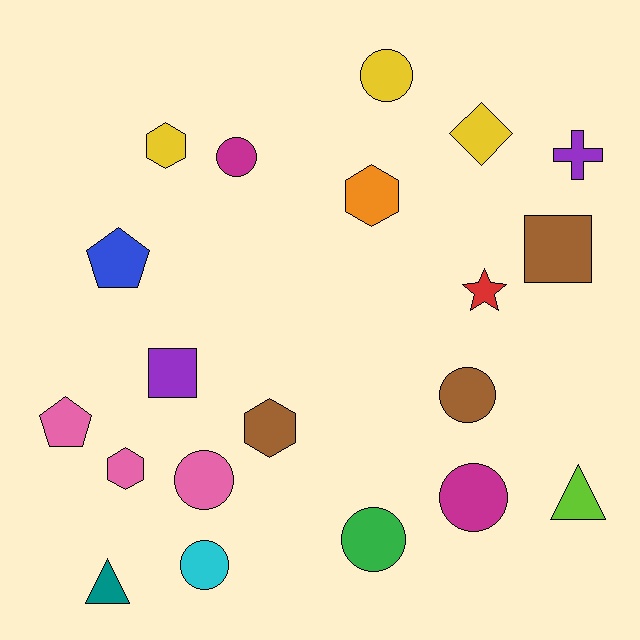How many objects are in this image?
There are 20 objects.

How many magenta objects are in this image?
There are 2 magenta objects.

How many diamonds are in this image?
There is 1 diamond.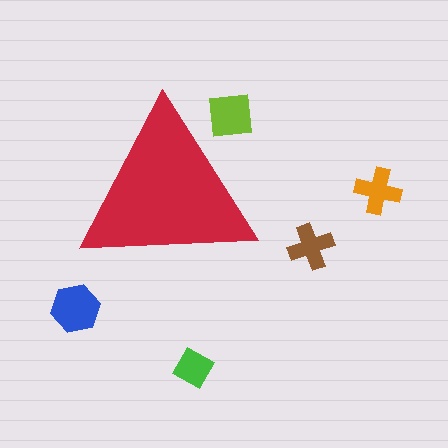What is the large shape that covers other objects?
A red triangle.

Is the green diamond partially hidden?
No, the green diamond is fully visible.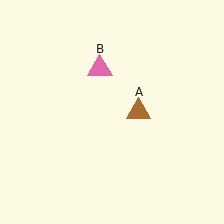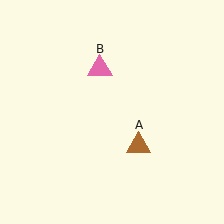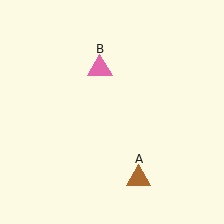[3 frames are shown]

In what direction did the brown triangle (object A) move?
The brown triangle (object A) moved down.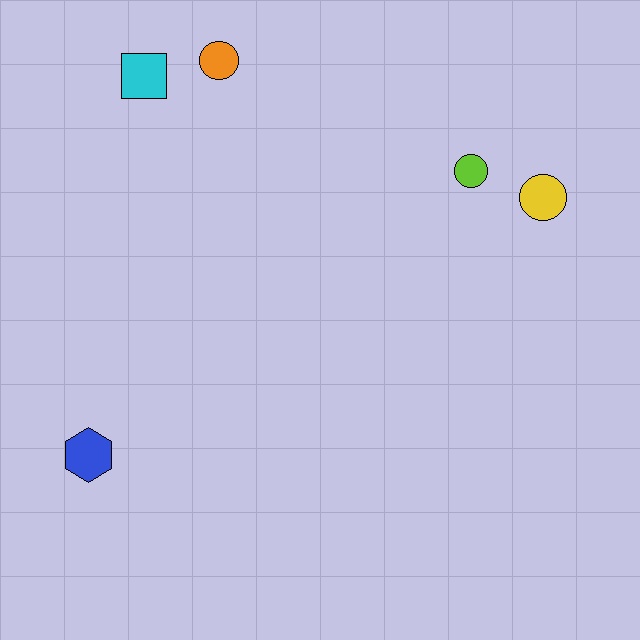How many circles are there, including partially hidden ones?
There are 3 circles.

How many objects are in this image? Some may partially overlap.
There are 5 objects.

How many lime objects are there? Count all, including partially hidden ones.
There is 1 lime object.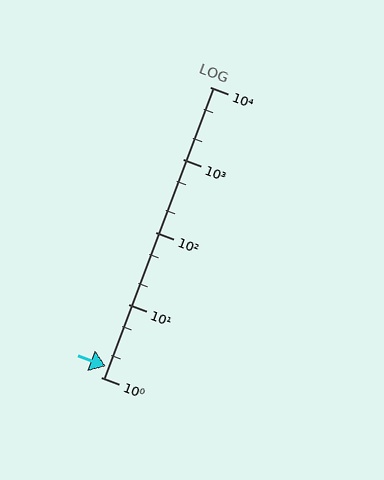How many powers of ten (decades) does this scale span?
The scale spans 4 decades, from 1 to 10000.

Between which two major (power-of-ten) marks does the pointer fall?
The pointer is between 1 and 10.